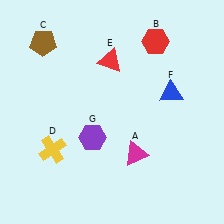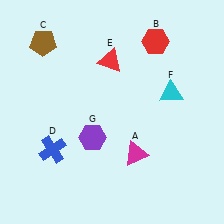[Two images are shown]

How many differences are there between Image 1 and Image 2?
There are 2 differences between the two images.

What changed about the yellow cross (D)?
In Image 1, D is yellow. In Image 2, it changed to blue.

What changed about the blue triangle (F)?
In Image 1, F is blue. In Image 2, it changed to cyan.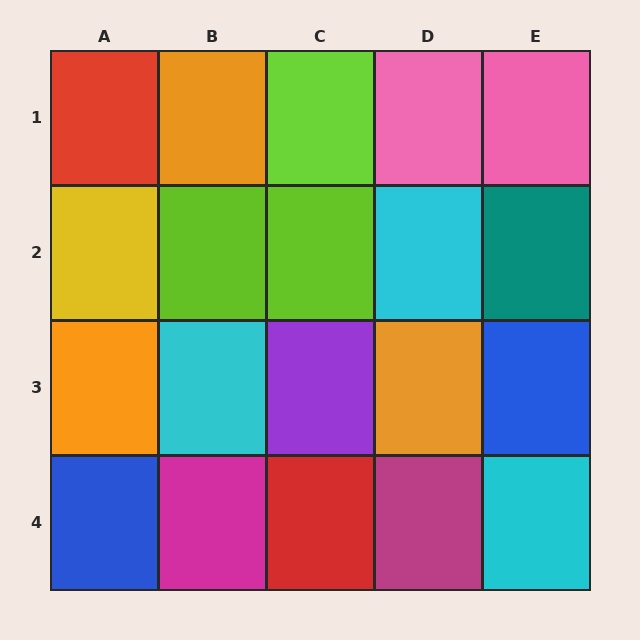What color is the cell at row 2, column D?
Cyan.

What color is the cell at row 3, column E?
Blue.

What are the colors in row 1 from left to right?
Red, orange, lime, pink, pink.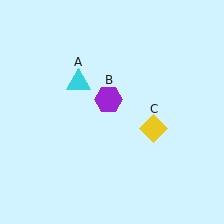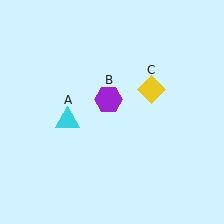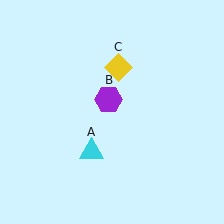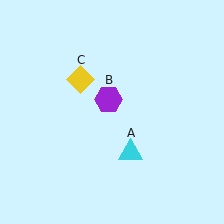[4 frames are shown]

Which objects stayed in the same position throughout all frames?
Purple hexagon (object B) remained stationary.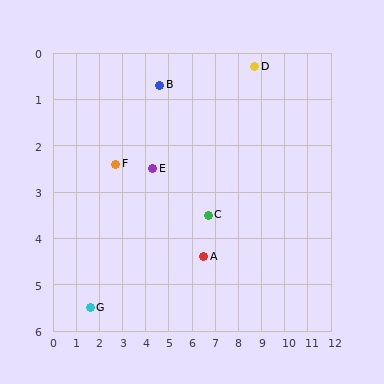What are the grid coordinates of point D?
Point D is at approximately (8.7, 0.3).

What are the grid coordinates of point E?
Point E is at approximately (4.3, 2.5).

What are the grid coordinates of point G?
Point G is at approximately (1.6, 5.5).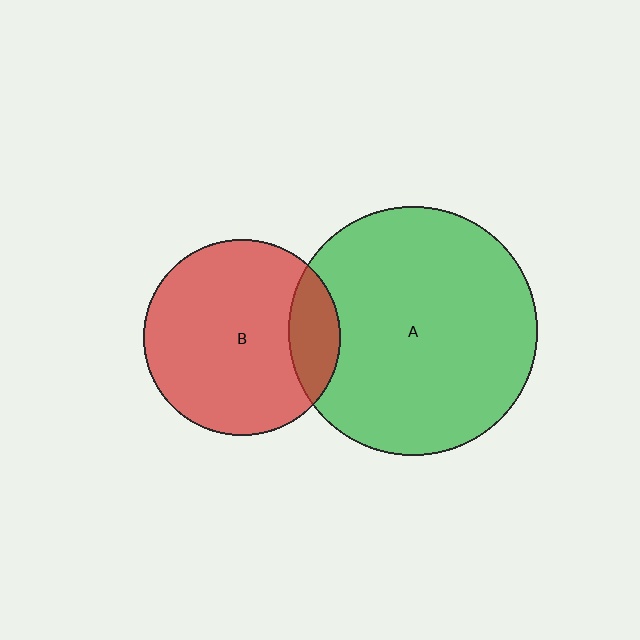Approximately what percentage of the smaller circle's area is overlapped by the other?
Approximately 15%.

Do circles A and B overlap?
Yes.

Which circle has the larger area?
Circle A (green).